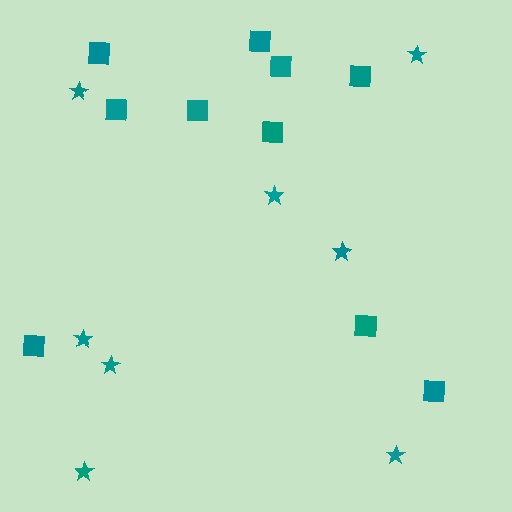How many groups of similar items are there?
There are 2 groups: one group of stars (8) and one group of squares (10).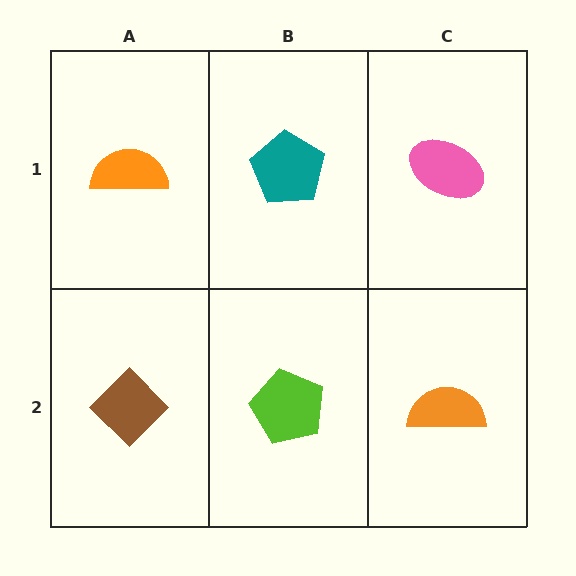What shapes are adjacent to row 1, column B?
A lime pentagon (row 2, column B), an orange semicircle (row 1, column A), a pink ellipse (row 1, column C).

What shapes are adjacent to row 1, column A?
A brown diamond (row 2, column A), a teal pentagon (row 1, column B).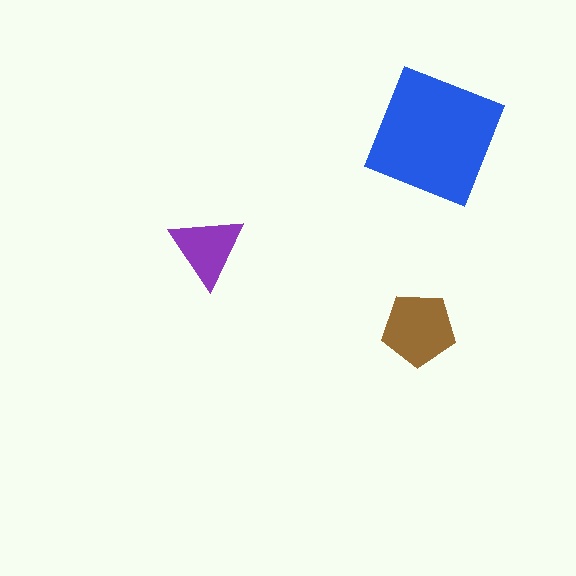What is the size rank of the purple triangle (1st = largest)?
3rd.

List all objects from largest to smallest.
The blue square, the brown pentagon, the purple triangle.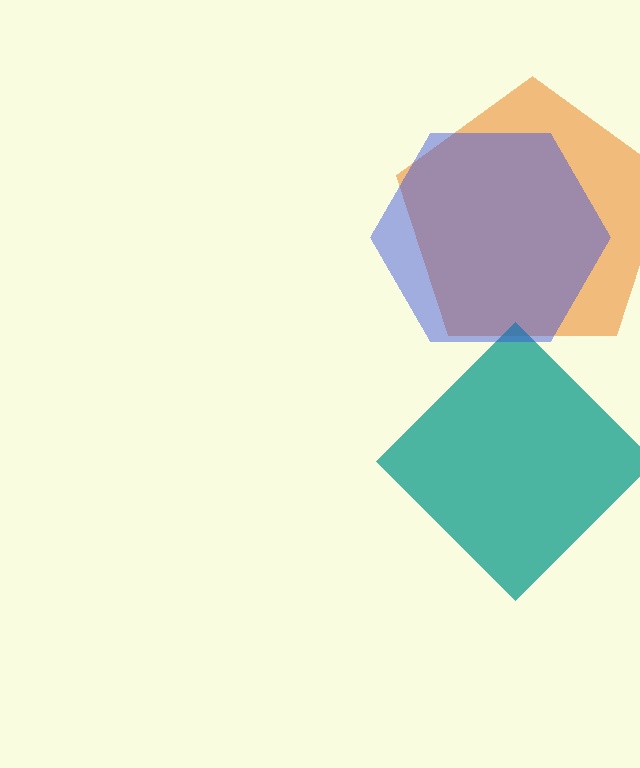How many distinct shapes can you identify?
There are 3 distinct shapes: an orange pentagon, a teal diamond, a blue hexagon.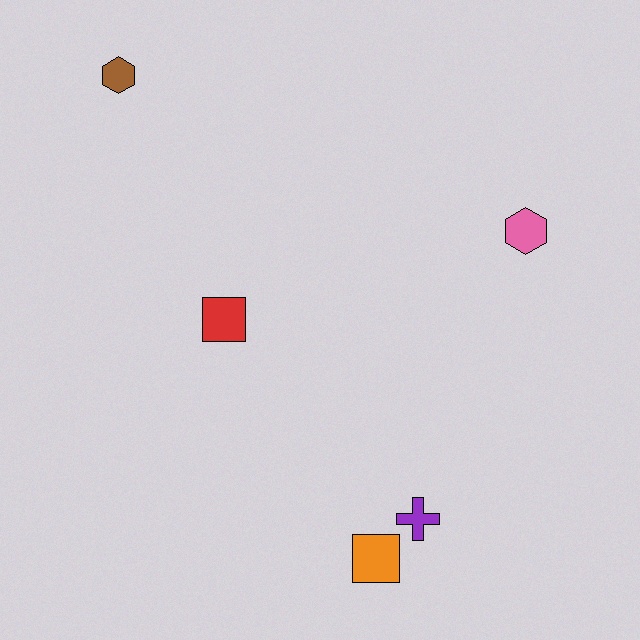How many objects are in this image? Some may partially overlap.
There are 5 objects.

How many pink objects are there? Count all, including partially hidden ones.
There is 1 pink object.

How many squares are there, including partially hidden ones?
There are 2 squares.